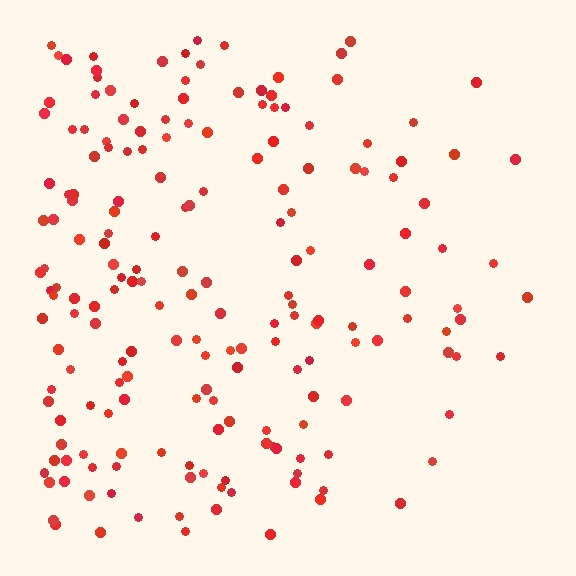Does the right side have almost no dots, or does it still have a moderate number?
Still a moderate number, just noticeably fewer than the left.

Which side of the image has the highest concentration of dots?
The left.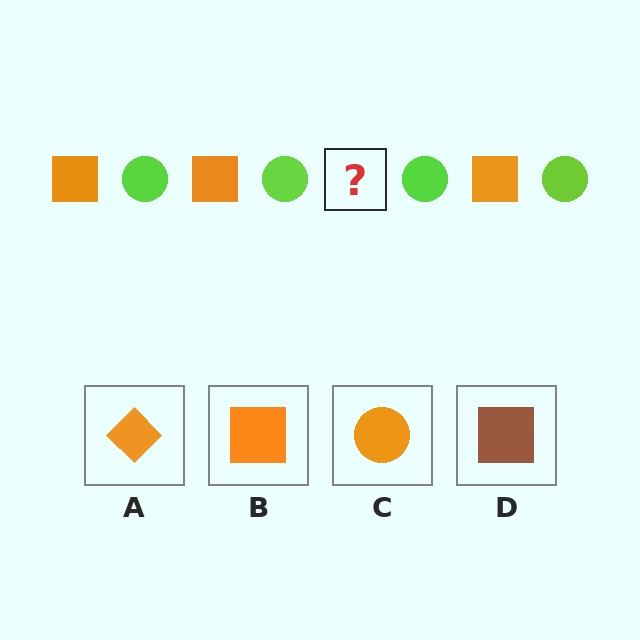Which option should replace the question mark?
Option B.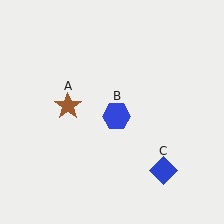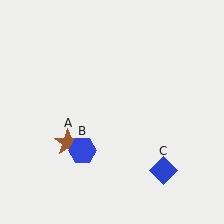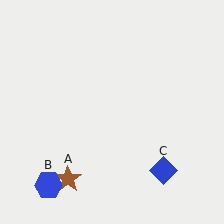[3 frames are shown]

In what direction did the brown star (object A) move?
The brown star (object A) moved down.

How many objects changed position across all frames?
2 objects changed position: brown star (object A), blue hexagon (object B).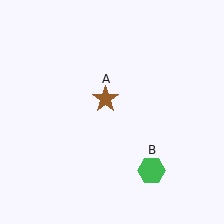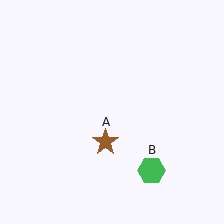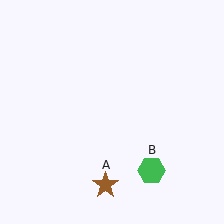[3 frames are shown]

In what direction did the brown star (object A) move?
The brown star (object A) moved down.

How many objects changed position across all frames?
1 object changed position: brown star (object A).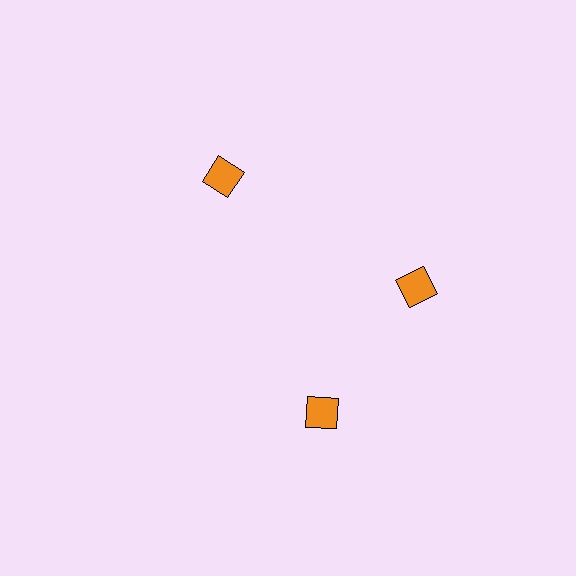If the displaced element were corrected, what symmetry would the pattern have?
It would have 3-fold rotational symmetry — the pattern would map onto itself every 120 degrees.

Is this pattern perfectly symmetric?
No. The 3 orange squares are arranged in a ring, but one element near the 7 o'clock position is rotated out of alignment along the ring, breaking the 3-fold rotational symmetry.